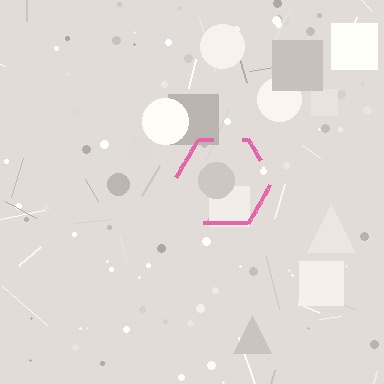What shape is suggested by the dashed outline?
The dashed outline suggests a hexagon.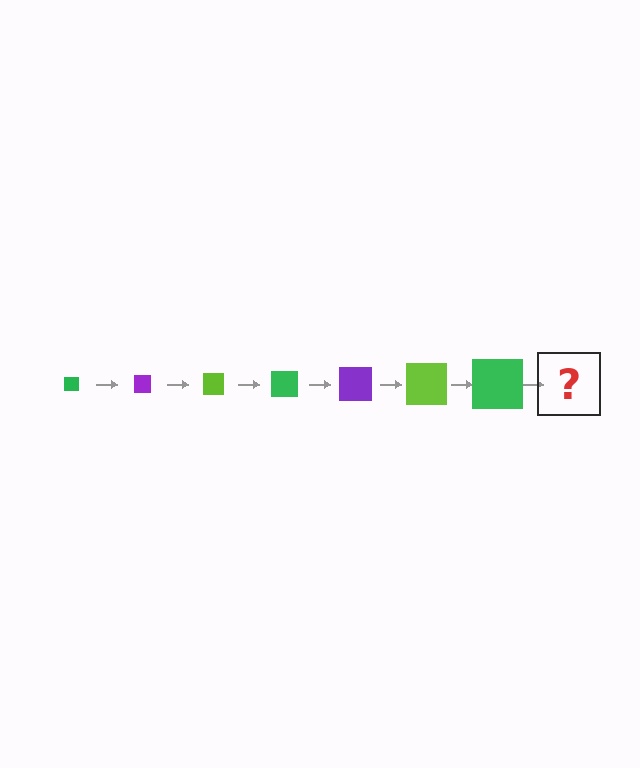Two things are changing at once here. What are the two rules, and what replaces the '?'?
The two rules are that the square grows larger each step and the color cycles through green, purple, and lime. The '?' should be a purple square, larger than the previous one.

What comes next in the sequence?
The next element should be a purple square, larger than the previous one.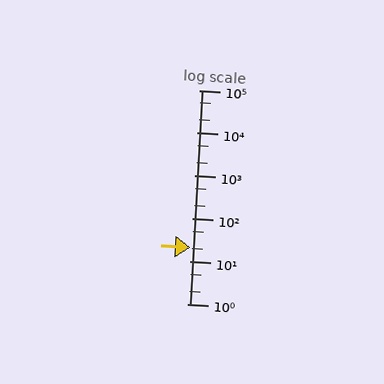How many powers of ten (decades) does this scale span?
The scale spans 5 decades, from 1 to 100000.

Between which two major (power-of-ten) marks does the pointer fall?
The pointer is between 10 and 100.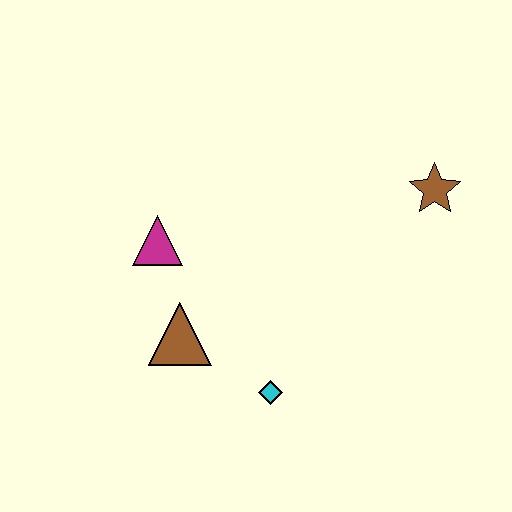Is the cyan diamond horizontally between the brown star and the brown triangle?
Yes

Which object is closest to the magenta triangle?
The brown triangle is closest to the magenta triangle.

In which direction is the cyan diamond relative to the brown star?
The cyan diamond is below the brown star.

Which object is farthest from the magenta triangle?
The brown star is farthest from the magenta triangle.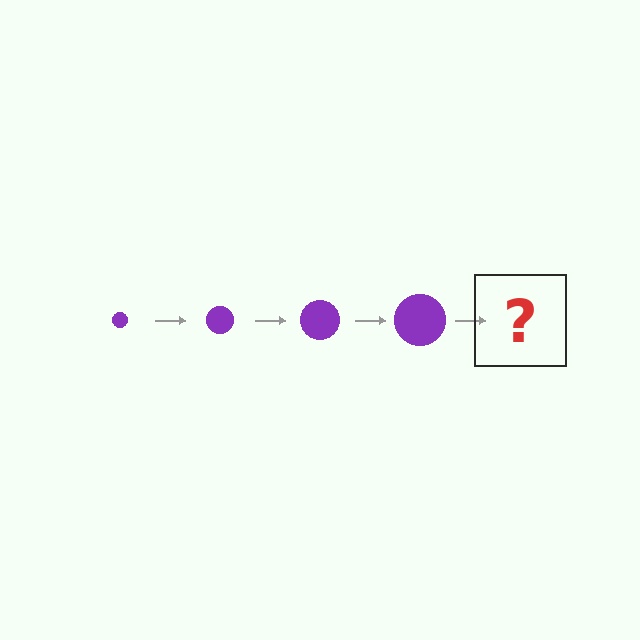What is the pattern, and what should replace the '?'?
The pattern is that the circle gets progressively larger each step. The '?' should be a purple circle, larger than the previous one.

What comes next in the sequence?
The next element should be a purple circle, larger than the previous one.